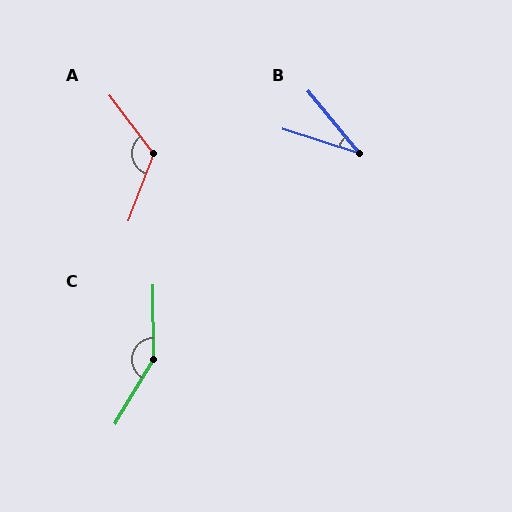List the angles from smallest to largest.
B (33°), A (122°), C (149°).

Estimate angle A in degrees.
Approximately 122 degrees.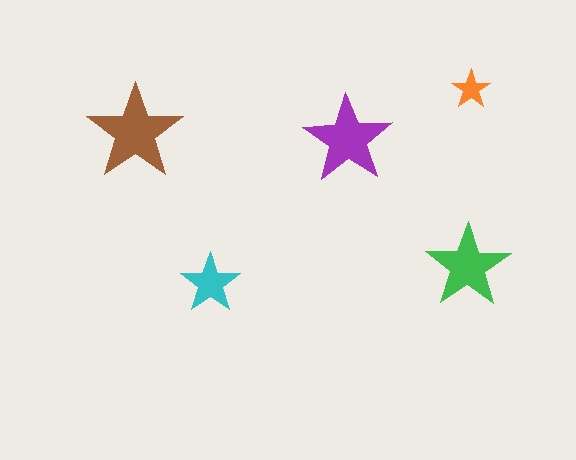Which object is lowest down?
The cyan star is bottommost.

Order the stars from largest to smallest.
the brown one, the purple one, the green one, the cyan one, the orange one.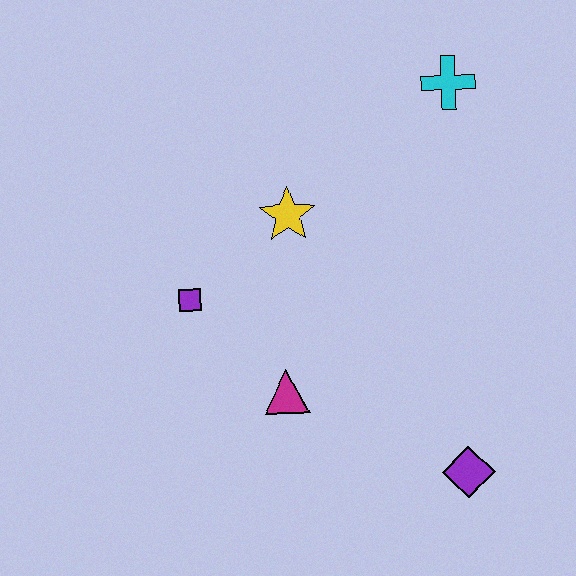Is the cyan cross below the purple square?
No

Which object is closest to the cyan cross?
The yellow star is closest to the cyan cross.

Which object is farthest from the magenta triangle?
The cyan cross is farthest from the magenta triangle.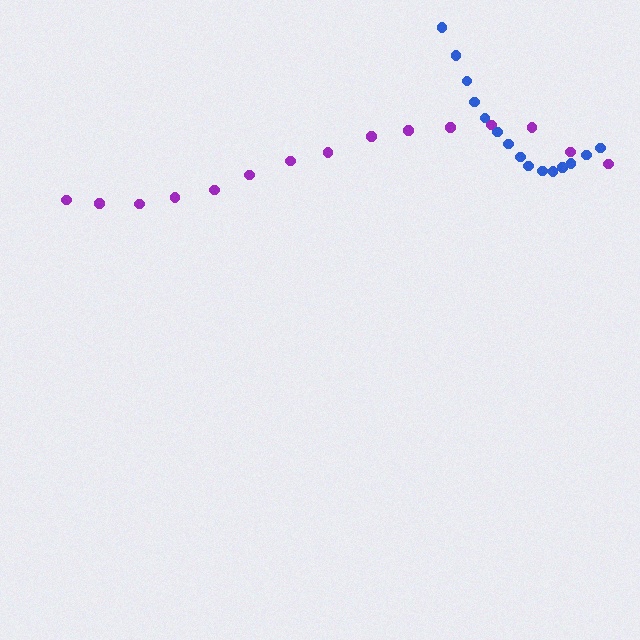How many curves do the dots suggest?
There are 2 distinct paths.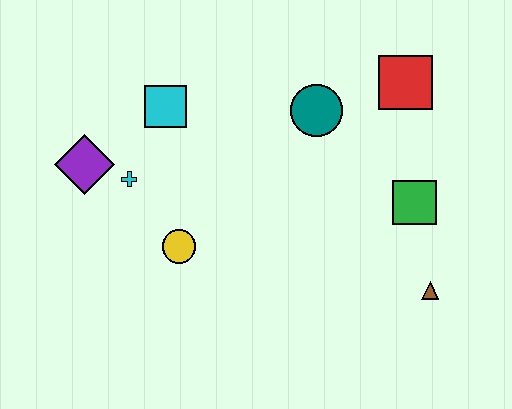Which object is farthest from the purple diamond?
The brown triangle is farthest from the purple diamond.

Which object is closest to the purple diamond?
The cyan cross is closest to the purple diamond.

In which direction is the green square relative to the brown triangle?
The green square is above the brown triangle.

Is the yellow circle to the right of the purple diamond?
Yes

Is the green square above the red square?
No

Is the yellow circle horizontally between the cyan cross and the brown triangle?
Yes